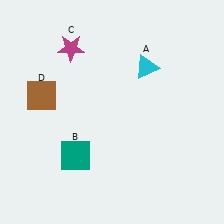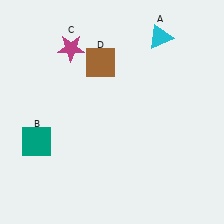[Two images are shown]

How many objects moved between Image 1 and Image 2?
3 objects moved between the two images.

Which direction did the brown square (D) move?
The brown square (D) moved right.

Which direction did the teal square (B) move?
The teal square (B) moved left.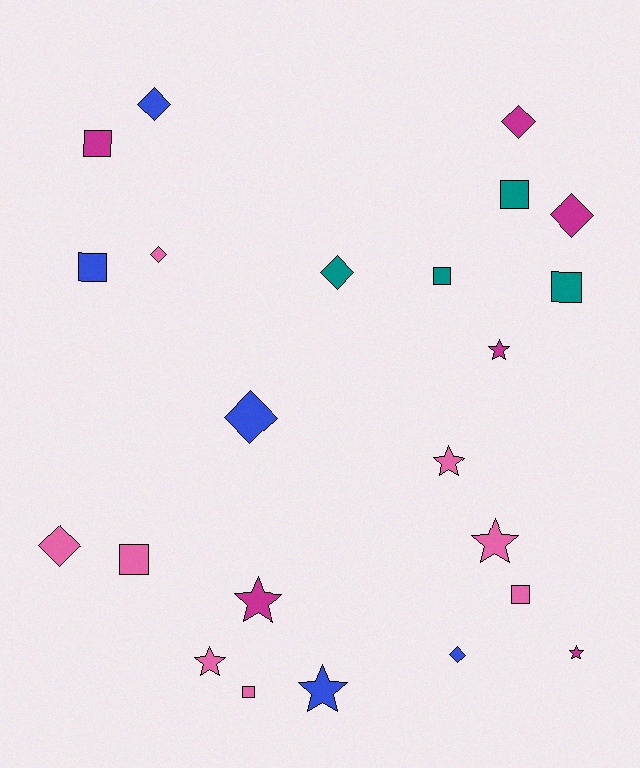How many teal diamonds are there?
There is 1 teal diamond.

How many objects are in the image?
There are 23 objects.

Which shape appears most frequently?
Diamond, with 8 objects.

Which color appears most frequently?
Pink, with 8 objects.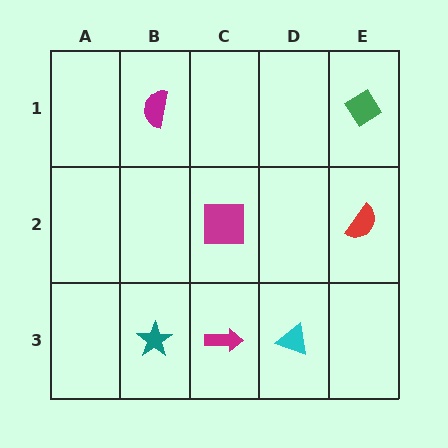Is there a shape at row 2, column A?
No, that cell is empty.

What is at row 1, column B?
A magenta semicircle.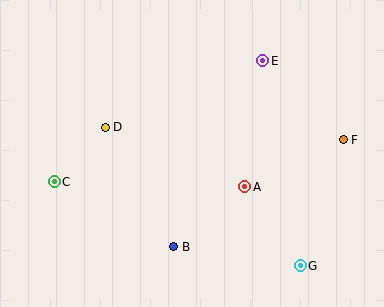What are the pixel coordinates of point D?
Point D is at (105, 127).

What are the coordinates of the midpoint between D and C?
The midpoint between D and C is at (80, 155).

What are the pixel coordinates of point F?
Point F is at (343, 140).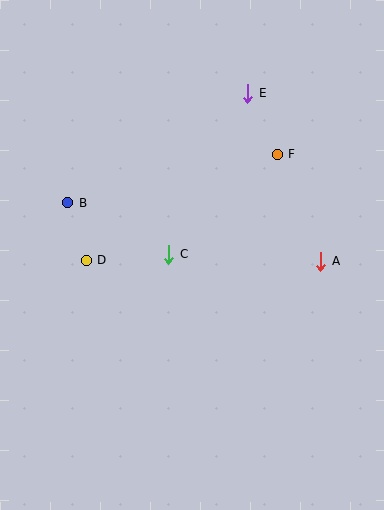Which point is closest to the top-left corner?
Point B is closest to the top-left corner.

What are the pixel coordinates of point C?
Point C is at (169, 254).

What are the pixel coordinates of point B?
Point B is at (68, 203).